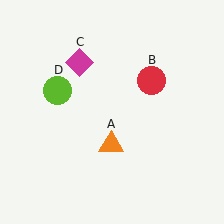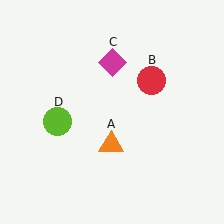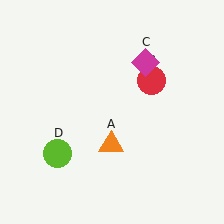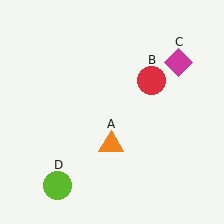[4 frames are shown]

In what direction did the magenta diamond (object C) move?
The magenta diamond (object C) moved right.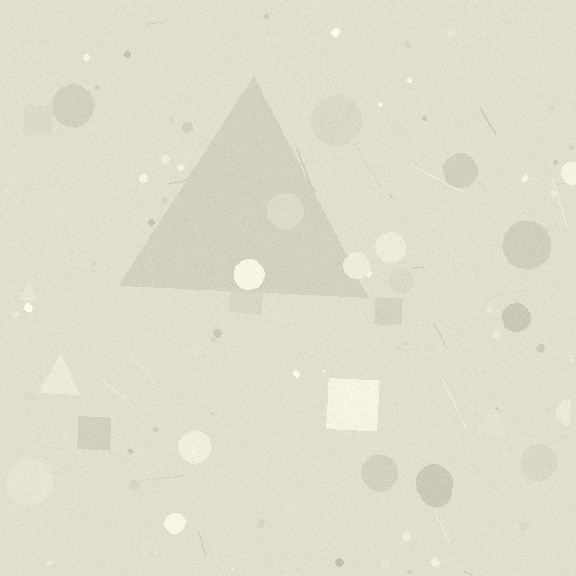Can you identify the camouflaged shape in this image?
The camouflaged shape is a triangle.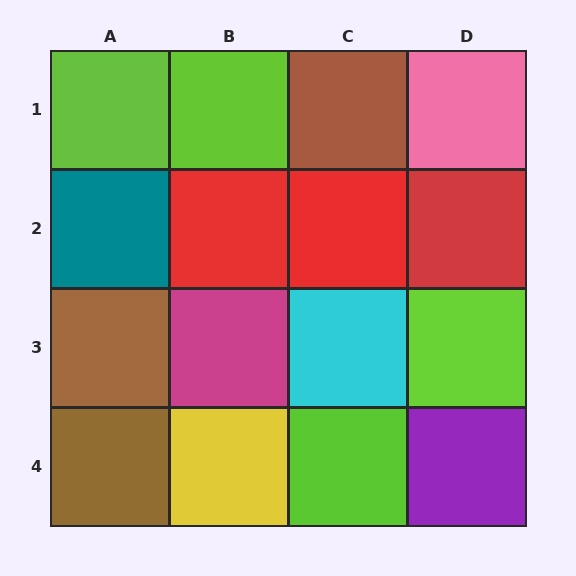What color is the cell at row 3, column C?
Cyan.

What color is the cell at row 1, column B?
Lime.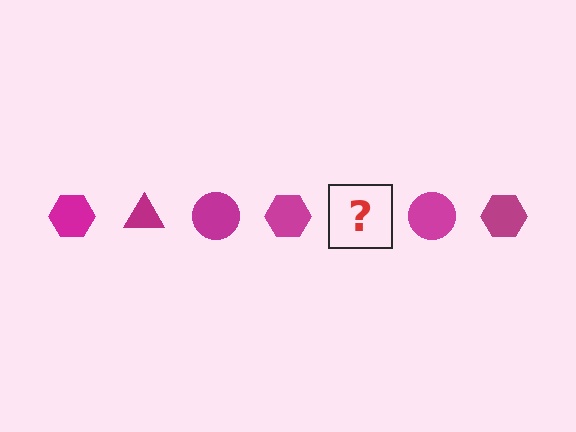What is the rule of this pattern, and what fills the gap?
The rule is that the pattern cycles through hexagon, triangle, circle shapes in magenta. The gap should be filled with a magenta triangle.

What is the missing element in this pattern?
The missing element is a magenta triangle.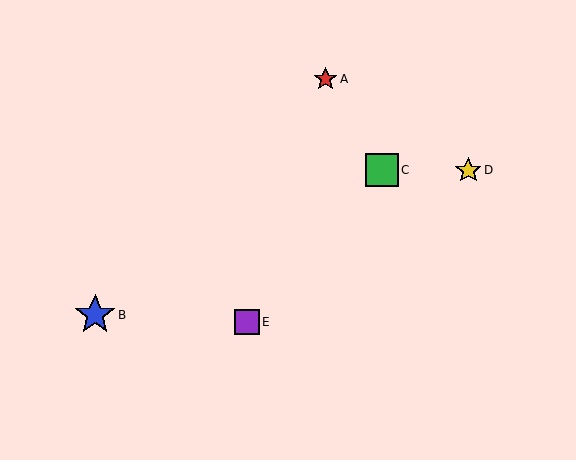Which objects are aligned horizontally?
Objects C, D are aligned horizontally.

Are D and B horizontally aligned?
No, D is at y≈170 and B is at y≈315.